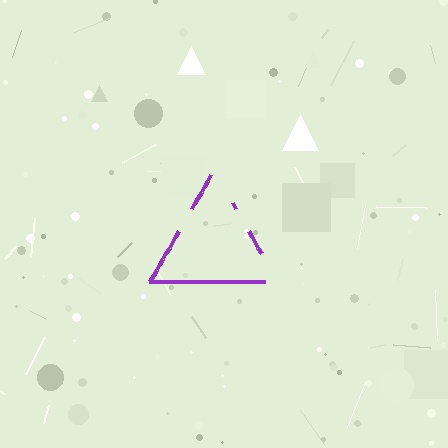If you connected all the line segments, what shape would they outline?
They would outline a triangle.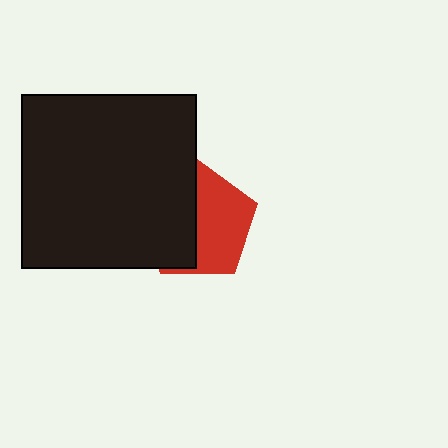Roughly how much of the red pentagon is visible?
About half of it is visible (roughly 52%).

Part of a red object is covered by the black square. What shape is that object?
It is a pentagon.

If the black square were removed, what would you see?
You would see the complete red pentagon.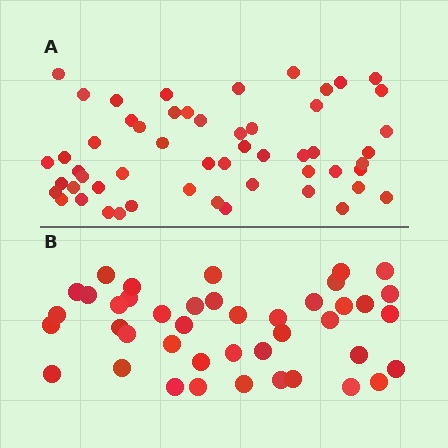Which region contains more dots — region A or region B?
Region A (the top region) has more dots.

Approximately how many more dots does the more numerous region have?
Region A has roughly 12 or so more dots than region B.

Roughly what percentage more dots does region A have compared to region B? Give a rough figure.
About 30% more.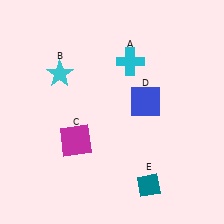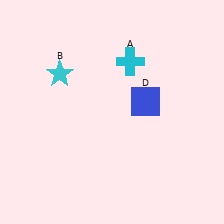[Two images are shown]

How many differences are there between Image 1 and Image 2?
There are 2 differences between the two images.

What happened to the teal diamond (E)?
The teal diamond (E) was removed in Image 2. It was in the bottom-right area of Image 1.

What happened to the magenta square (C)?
The magenta square (C) was removed in Image 2. It was in the bottom-left area of Image 1.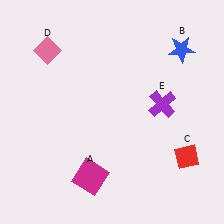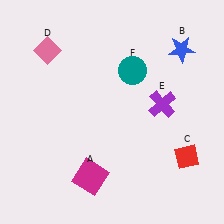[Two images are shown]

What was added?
A teal circle (F) was added in Image 2.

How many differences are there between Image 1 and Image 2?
There is 1 difference between the two images.